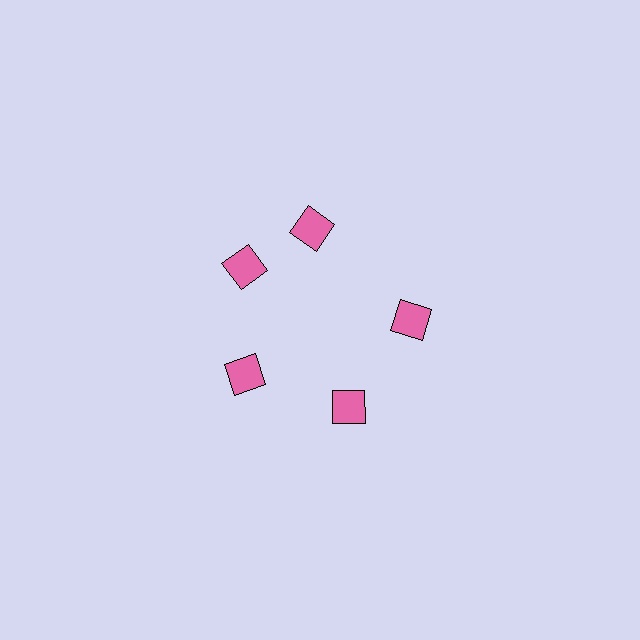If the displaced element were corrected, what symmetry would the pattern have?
It would have 5-fold rotational symmetry — the pattern would map onto itself every 72 degrees.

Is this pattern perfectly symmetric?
No. The 5 pink squares are arranged in a ring, but one element near the 1 o'clock position is rotated out of alignment along the ring, breaking the 5-fold rotational symmetry.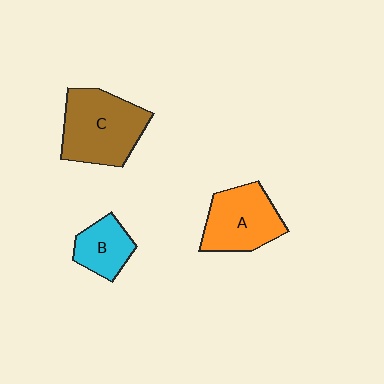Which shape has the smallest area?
Shape B (cyan).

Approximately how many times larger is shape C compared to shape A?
Approximately 1.2 times.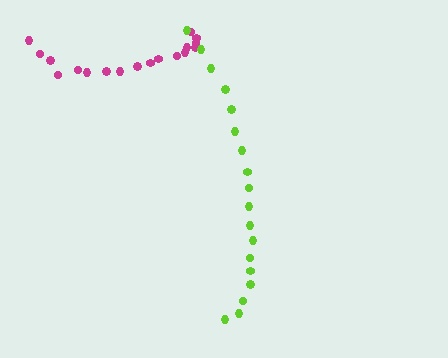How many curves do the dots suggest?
There are 2 distinct paths.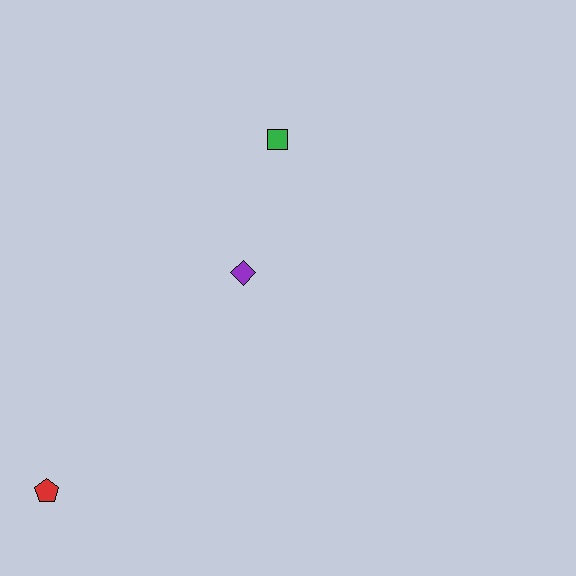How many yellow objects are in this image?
There are no yellow objects.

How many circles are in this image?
There are no circles.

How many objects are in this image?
There are 3 objects.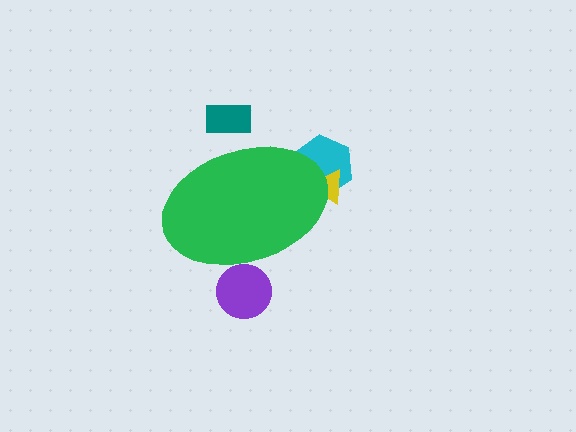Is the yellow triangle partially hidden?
Yes, the yellow triangle is partially hidden behind the green ellipse.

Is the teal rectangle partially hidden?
Yes, the teal rectangle is partially hidden behind the green ellipse.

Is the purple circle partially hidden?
Yes, the purple circle is partially hidden behind the green ellipse.